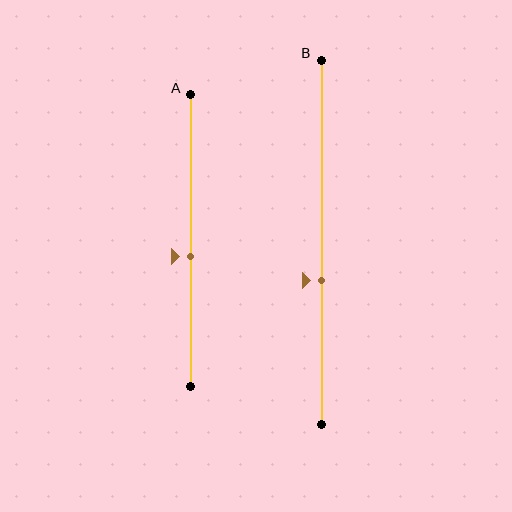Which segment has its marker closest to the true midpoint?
Segment A has its marker closest to the true midpoint.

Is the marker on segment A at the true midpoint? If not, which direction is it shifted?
No, the marker on segment A is shifted downward by about 6% of the segment length.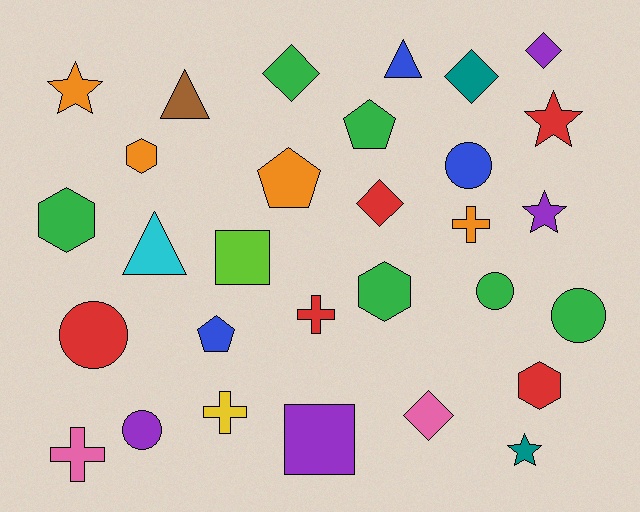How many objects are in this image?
There are 30 objects.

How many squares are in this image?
There are 2 squares.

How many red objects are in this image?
There are 5 red objects.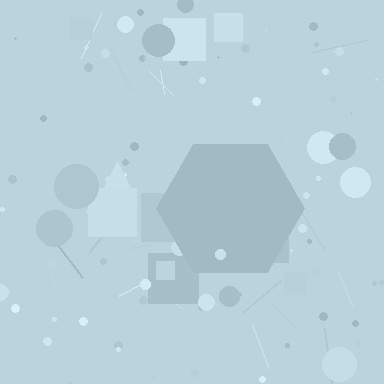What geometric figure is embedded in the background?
A hexagon is embedded in the background.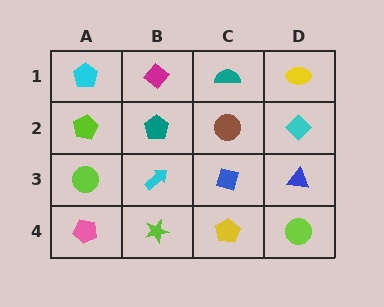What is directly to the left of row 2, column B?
A lime pentagon.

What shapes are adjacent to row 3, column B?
A teal pentagon (row 2, column B), a lime star (row 4, column B), a lime circle (row 3, column A), a blue diamond (row 3, column C).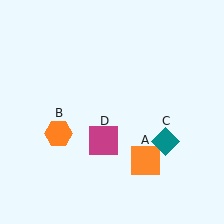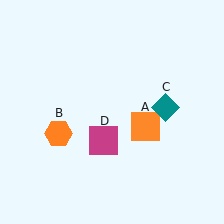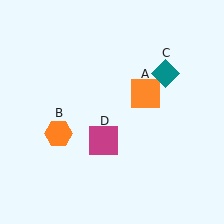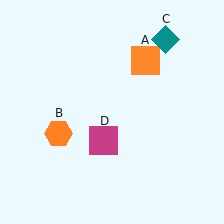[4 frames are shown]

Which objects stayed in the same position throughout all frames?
Orange hexagon (object B) and magenta square (object D) remained stationary.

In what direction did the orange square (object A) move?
The orange square (object A) moved up.